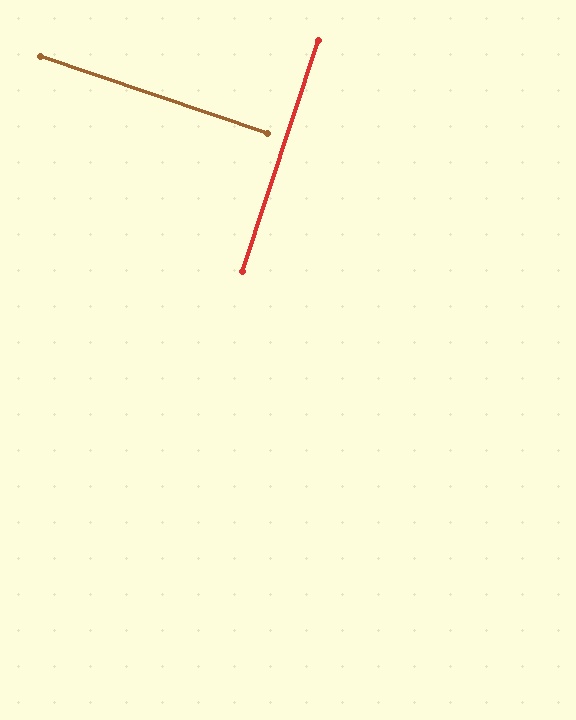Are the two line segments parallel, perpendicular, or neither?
Perpendicular — they meet at approximately 90°.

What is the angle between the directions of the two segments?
Approximately 90 degrees.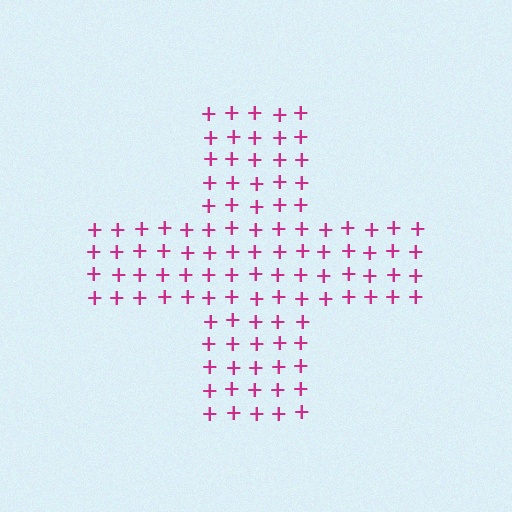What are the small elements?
The small elements are plus signs.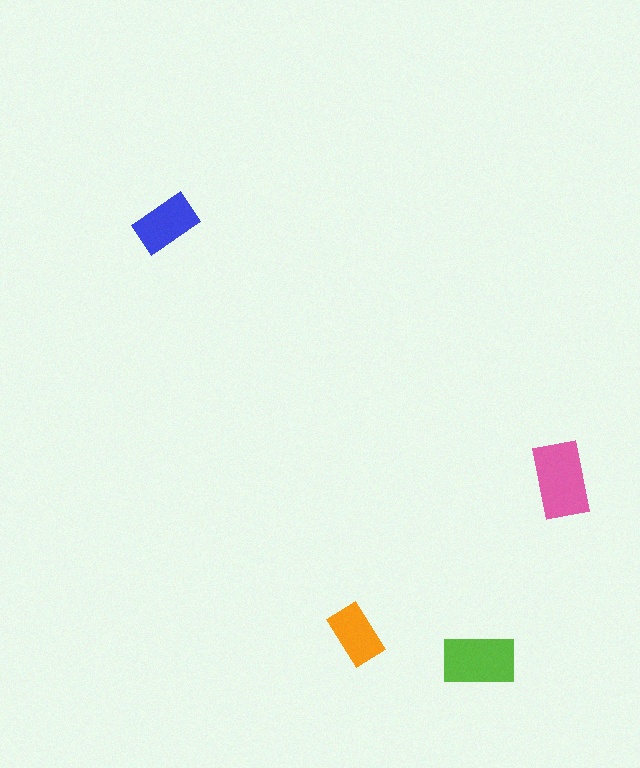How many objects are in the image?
There are 4 objects in the image.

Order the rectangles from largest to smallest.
the pink one, the lime one, the blue one, the orange one.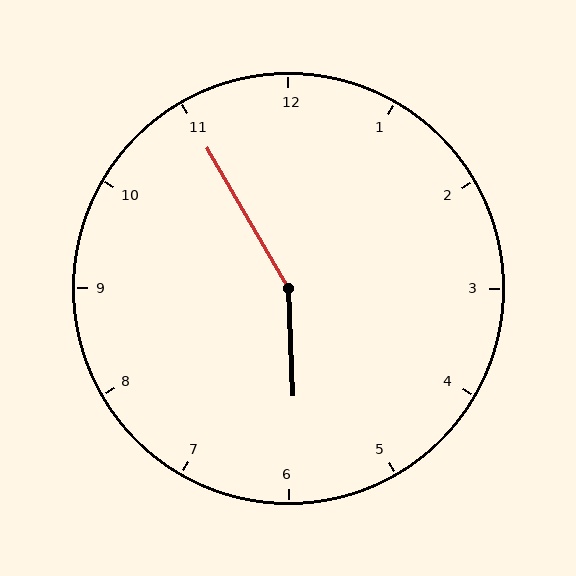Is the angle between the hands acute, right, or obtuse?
It is obtuse.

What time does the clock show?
5:55.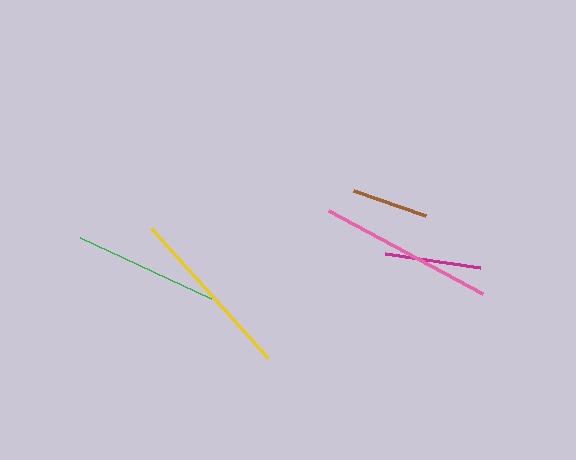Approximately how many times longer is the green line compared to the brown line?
The green line is approximately 1.9 times the length of the brown line.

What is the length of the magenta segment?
The magenta segment is approximately 95 pixels long.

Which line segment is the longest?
The yellow line is the longest at approximately 175 pixels.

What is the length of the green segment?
The green segment is approximately 144 pixels long.